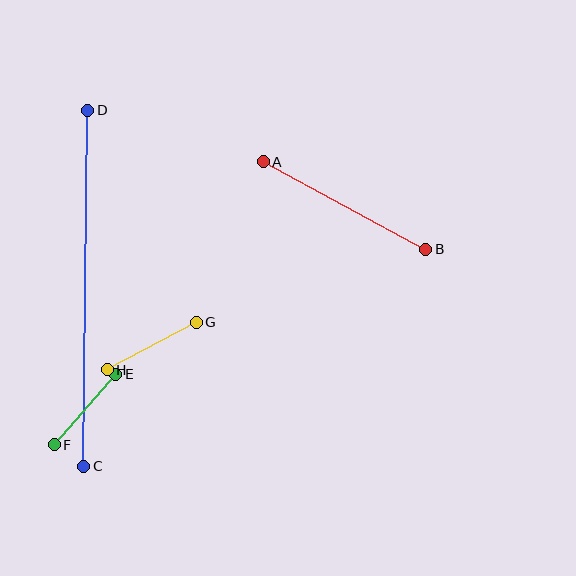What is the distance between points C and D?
The distance is approximately 356 pixels.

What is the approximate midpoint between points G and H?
The midpoint is at approximately (152, 346) pixels.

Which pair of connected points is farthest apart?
Points C and D are farthest apart.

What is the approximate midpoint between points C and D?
The midpoint is at approximately (86, 288) pixels.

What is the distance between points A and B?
The distance is approximately 185 pixels.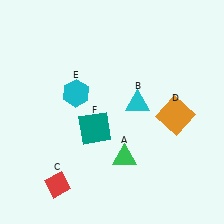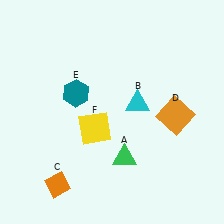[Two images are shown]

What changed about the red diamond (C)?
In Image 1, C is red. In Image 2, it changed to orange.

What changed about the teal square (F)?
In Image 1, F is teal. In Image 2, it changed to yellow.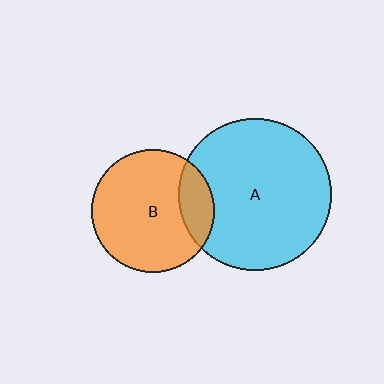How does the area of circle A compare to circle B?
Approximately 1.5 times.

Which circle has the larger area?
Circle A (cyan).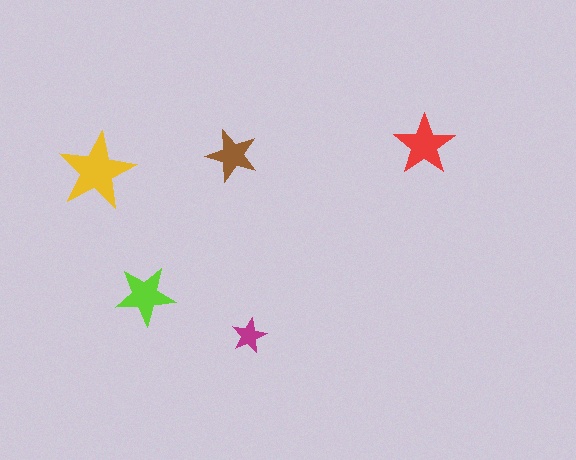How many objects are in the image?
There are 5 objects in the image.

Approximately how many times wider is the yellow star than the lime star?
About 1.5 times wider.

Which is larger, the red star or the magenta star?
The red one.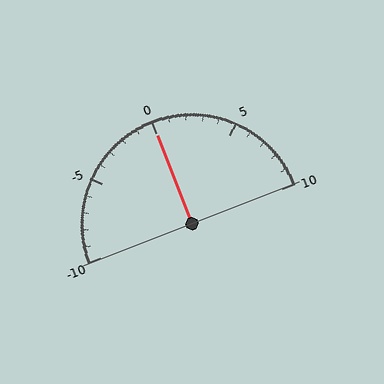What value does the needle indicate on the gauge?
The needle indicates approximately 0.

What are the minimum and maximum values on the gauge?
The gauge ranges from -10 to 10.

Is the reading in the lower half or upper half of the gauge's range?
The reading is in the upper half of the range (-10 to 10).